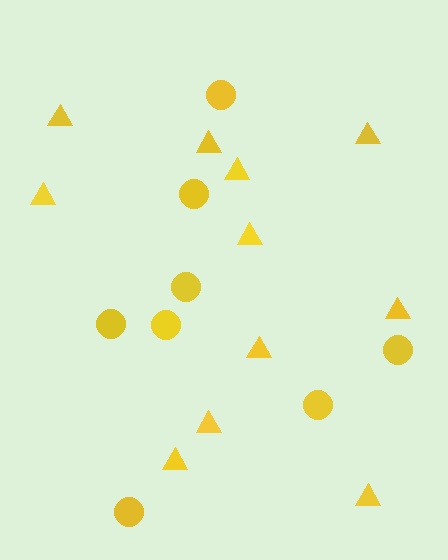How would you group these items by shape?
There are 2 groups: one group of circles (8) and one group of triangles (11).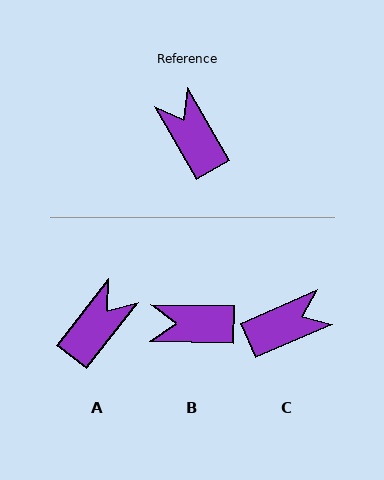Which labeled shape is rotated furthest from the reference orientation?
C, about 97 degrees away.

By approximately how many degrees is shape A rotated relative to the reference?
Approximately 68 degrees clockwise.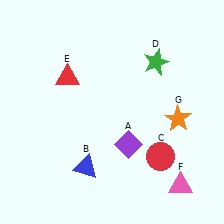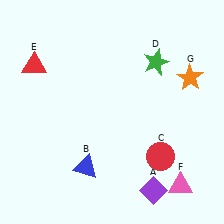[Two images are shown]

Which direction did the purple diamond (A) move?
The purple diamond (A) moved down.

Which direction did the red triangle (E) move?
The red triangle (E) moved left.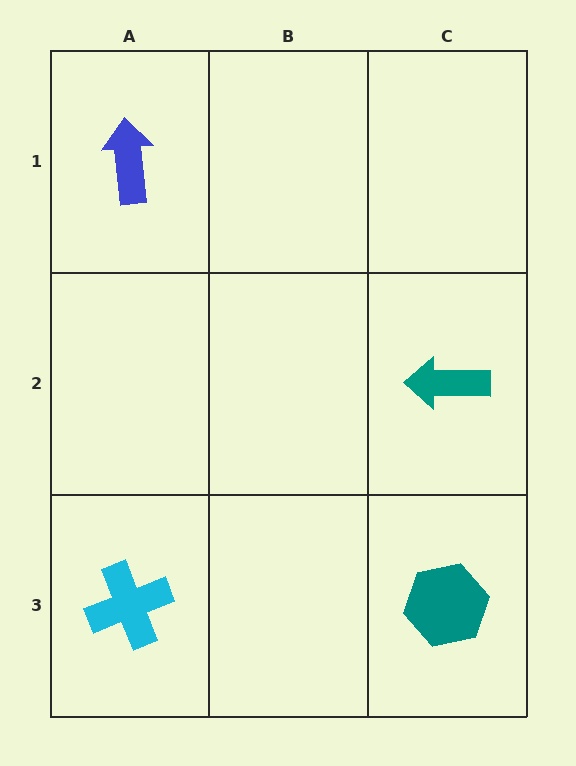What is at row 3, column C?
A teal hexagon.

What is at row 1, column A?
A blue arrow.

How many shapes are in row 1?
1 shape.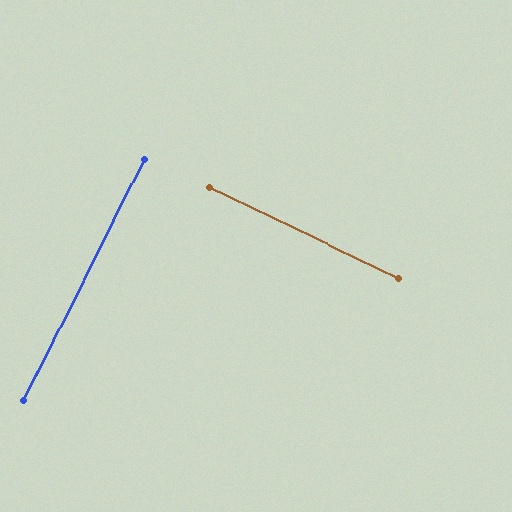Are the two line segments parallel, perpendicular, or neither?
Perpendicular — they meet at approximately 89°.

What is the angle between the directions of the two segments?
Approximately 89 degrees.